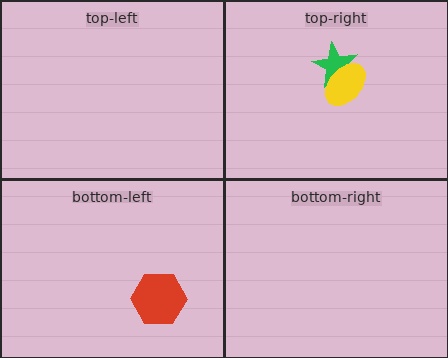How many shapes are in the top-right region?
2.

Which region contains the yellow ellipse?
The top-right region.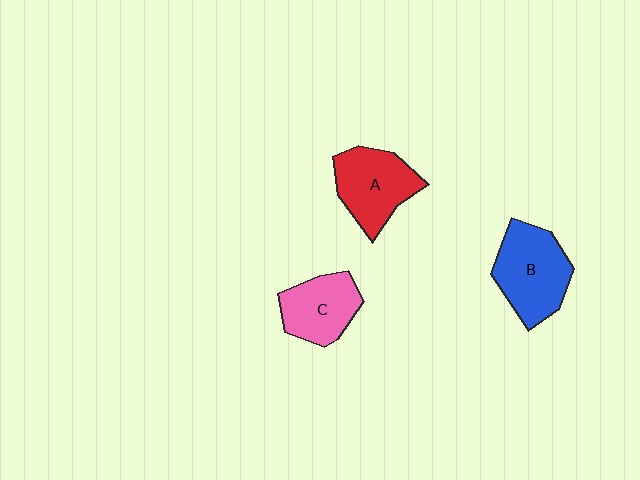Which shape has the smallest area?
Shape C (pink).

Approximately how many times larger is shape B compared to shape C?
Approximately 1.3 times.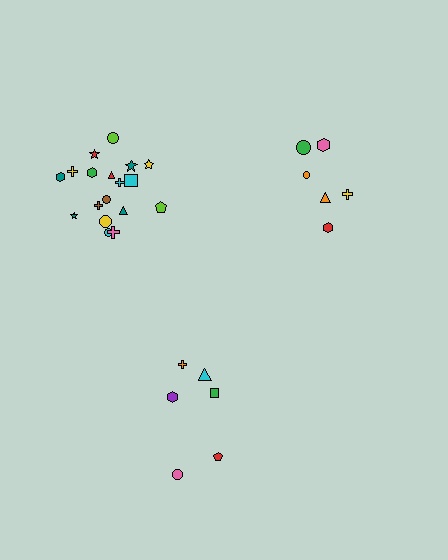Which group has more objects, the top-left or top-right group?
The top-left group.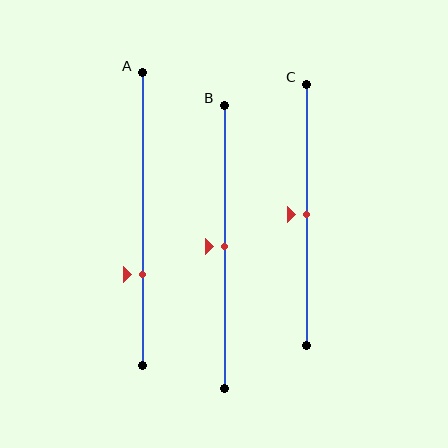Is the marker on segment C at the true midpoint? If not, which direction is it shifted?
Yes, the marker on segment C is at the true midpoint.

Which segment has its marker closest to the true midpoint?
Segment B has its marker closest to the true midpoint.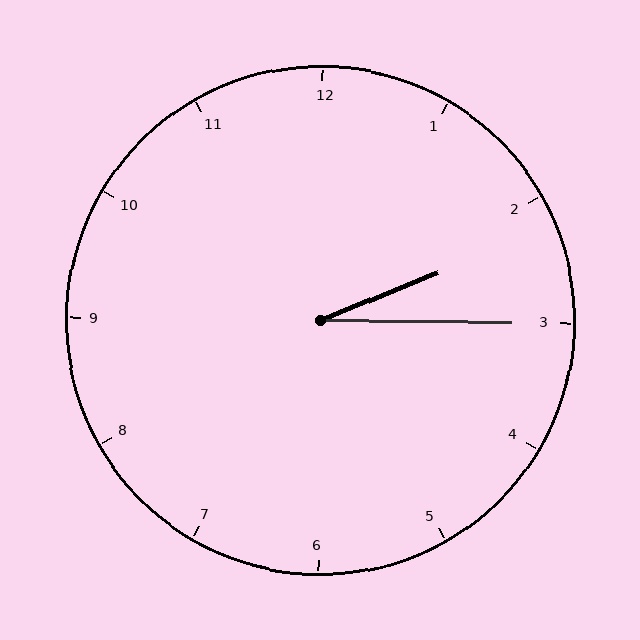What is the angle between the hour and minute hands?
Approximately 22 degrees.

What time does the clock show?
2:15.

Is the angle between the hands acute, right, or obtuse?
It is acute.